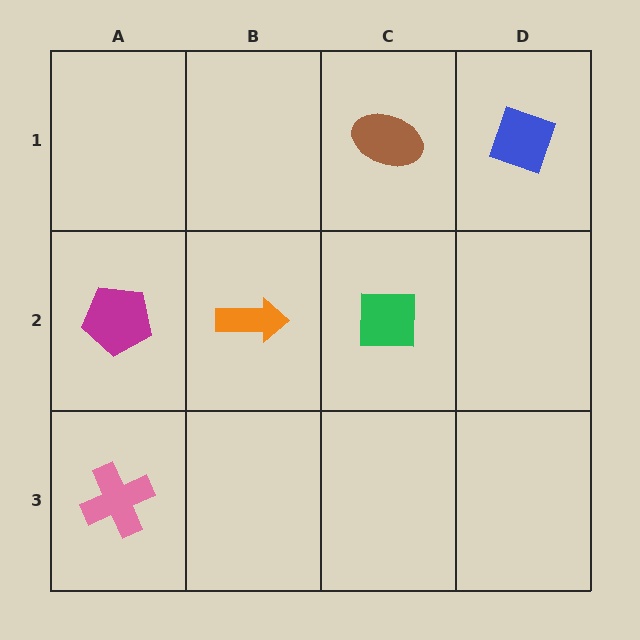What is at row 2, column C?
A green square.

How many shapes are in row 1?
2 shapes.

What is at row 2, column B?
An orange arrow.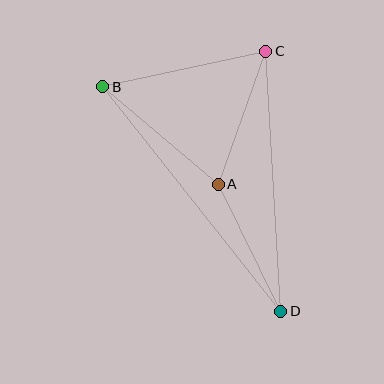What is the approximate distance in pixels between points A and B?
The distance between A and B is approximately 151 pixels.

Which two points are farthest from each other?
Points B and D are farthest from each other.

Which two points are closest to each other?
Points A and C are closest to each other.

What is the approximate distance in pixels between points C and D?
The distance between C and D is approximately 260 pixels.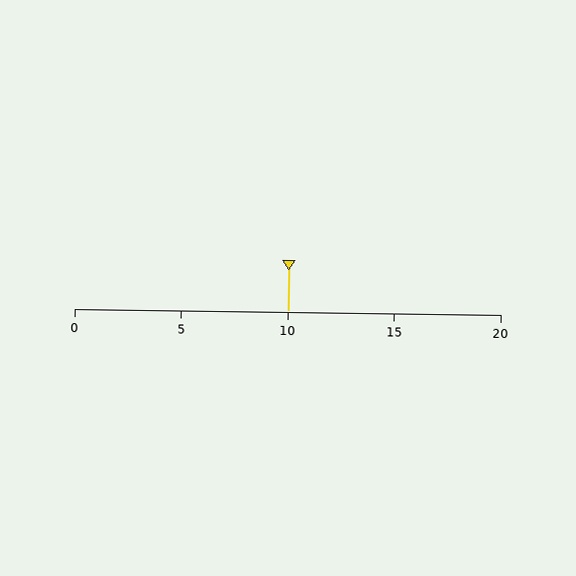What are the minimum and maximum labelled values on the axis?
The axis runs from 0 to 20.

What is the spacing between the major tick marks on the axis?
The major ticks are spaced 5 apart.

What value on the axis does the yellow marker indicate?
The marker indicates approximately 10.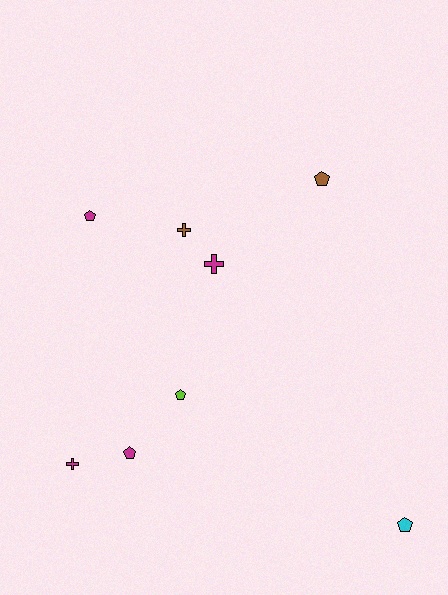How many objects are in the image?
There are 8 objects.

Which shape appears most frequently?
Pentagon, with 5 objects.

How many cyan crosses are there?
There are no cyan crosses.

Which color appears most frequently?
Magenta, with 4 objects.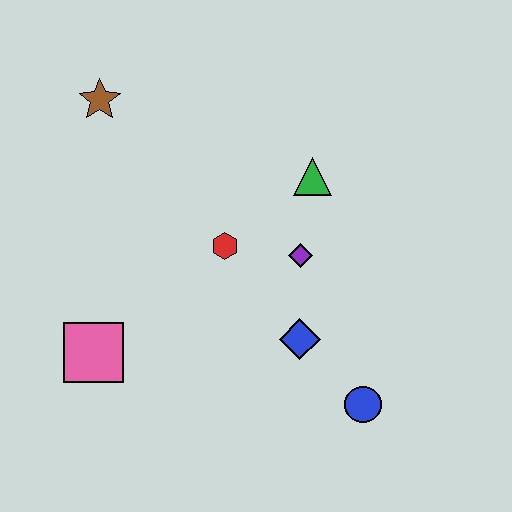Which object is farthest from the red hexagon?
The blue circle is farthest from the red hexagon.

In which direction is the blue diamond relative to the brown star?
The blue diamond is below the brown star.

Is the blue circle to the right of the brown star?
Yes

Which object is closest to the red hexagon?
The purple diamond is closest to the red hexagon.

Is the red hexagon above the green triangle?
No